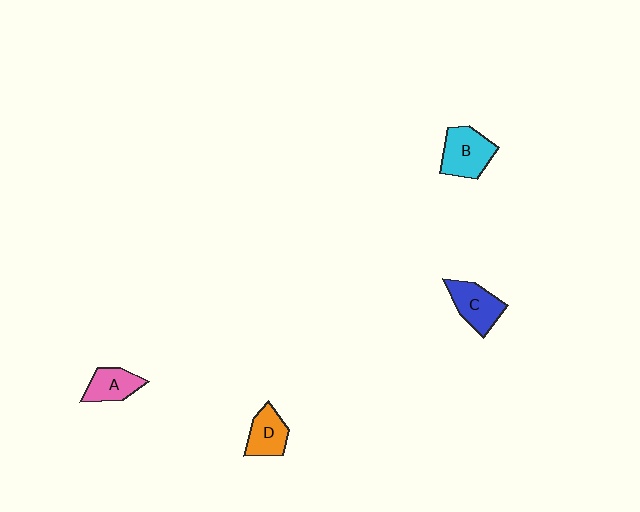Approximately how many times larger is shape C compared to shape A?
Approximately 1.3 times.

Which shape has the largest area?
Shape B (cyan).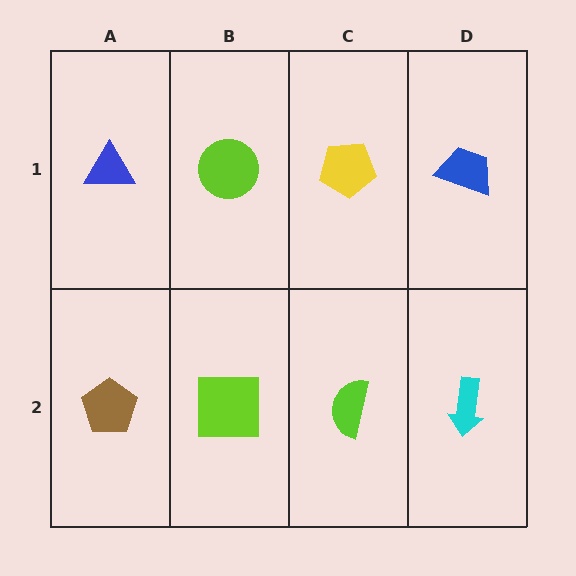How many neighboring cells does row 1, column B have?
3.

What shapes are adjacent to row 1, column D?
A cyan arrow (row 2, column D), a yellow pentagon (row 1, column C).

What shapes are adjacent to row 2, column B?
A lime circle (row 1, column B), a brown pentagon (row 2, column A), a lime semicircle (row 2, column C).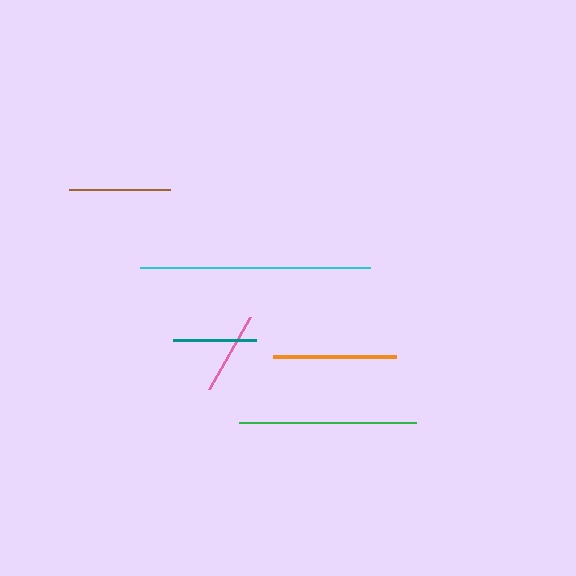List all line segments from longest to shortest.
From longest to shortest: cyan, green, orange, brown, teal, pink.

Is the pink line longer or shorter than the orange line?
The orange line is longer than the pink line.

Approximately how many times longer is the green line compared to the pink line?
The green line is approximately 2.1 times the length of the pink line.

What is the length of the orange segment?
The orange segment is approximately 123 pixels long.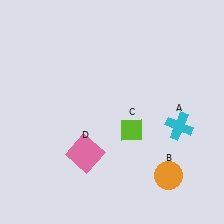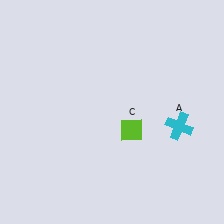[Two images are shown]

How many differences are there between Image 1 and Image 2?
There are 2 differences between the two images.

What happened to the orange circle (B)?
The orange circle (B) was removed in Image 2. It was in the bottom-right area of Image 1.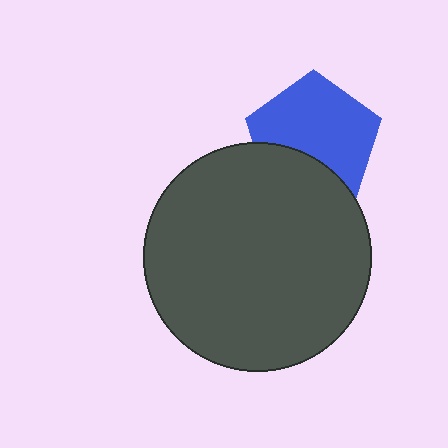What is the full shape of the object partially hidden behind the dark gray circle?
The partially hidden object is a blue pentagon.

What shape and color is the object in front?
The object in front is a dark gray circle.